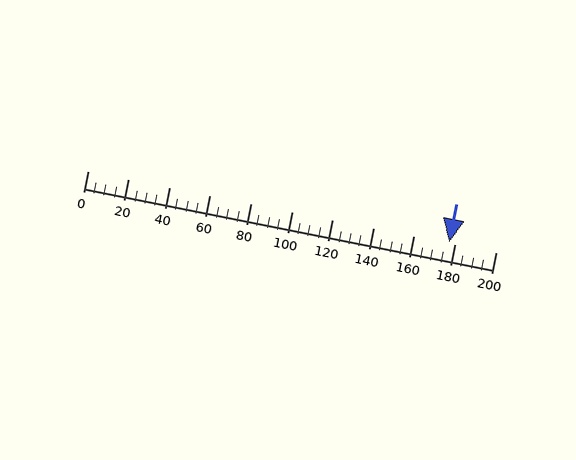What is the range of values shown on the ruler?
The ruler shows values from 0 to 200.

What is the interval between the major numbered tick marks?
The major tick marks are spaced 20 units apart.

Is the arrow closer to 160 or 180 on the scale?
The arrow is closer to 180.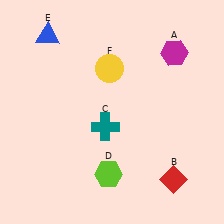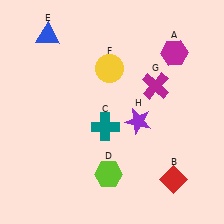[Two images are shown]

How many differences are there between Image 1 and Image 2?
There are 2 differences between the two images.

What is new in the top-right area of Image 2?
A magenta cross (G) was added in the top-right area of Image 2.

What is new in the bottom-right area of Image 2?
A purple star (H) was added in the bottom-right area of Image 2.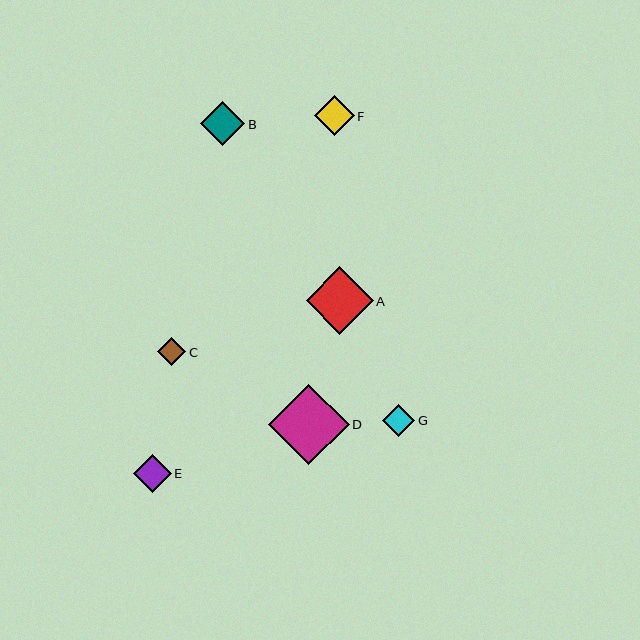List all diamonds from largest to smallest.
From largest to smallest: D, A, B, F, E, G, C.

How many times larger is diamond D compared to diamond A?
Diamond D is approximately 1.2 times the size of diamond A.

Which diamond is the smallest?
Diamond C is the smallest with a size of approximately 28 pixels.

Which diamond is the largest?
Diamond D is the largest with a size of approximately 81 pixels.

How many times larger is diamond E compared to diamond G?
Diamond E is approximately 1.1 times the size of diamond G.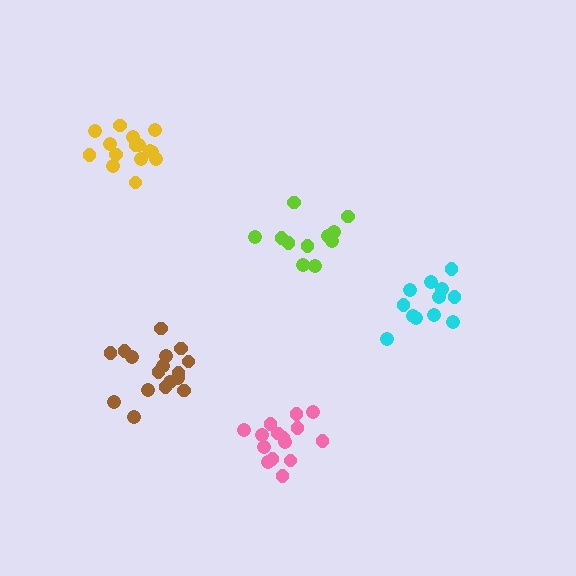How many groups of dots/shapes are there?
There are 5 groups.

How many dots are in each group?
Group 1: 15 dots, Group 2: 15 dots, Group 3: 12 dots, Group 4: 17 dots, Group 5: 11 dots (70 total).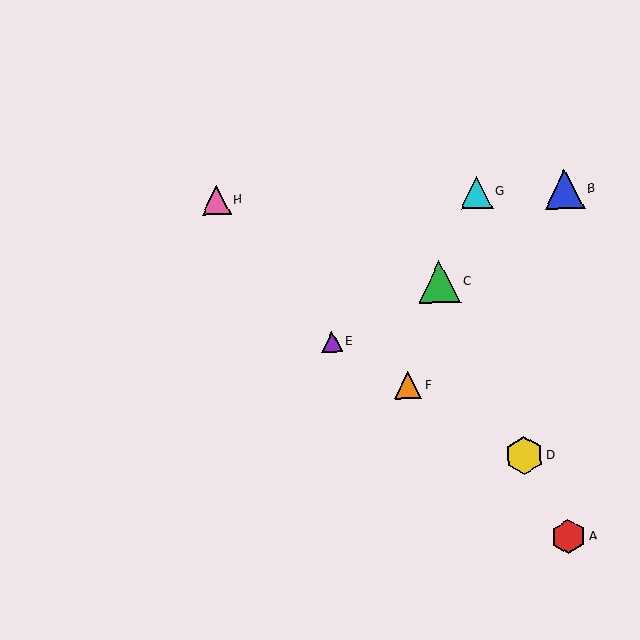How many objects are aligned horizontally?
3 objects (B, G, H) are aligned horizontally.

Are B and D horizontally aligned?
No, B is at y≈189 and D is at y≈455.